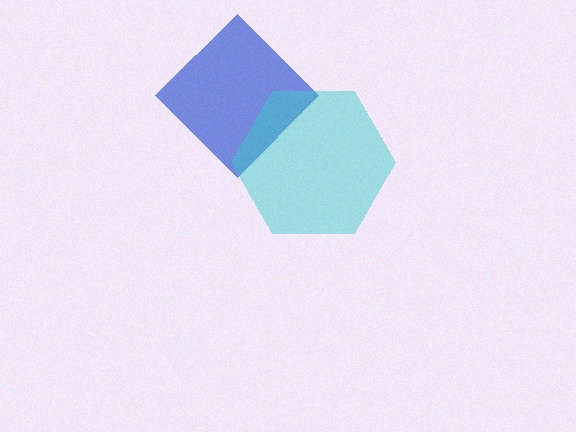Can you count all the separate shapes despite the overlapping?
Yes, there are 2 separate shapes.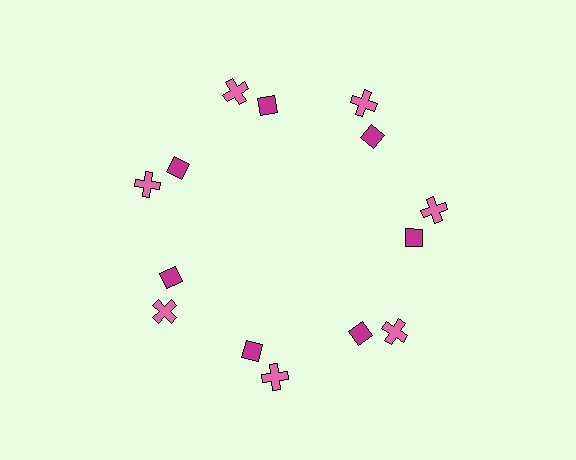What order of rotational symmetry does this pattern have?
This pattern has 7-fold rotational symmetry.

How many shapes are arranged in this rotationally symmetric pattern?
There are 14 shapes, arranged in 7 groups of 2.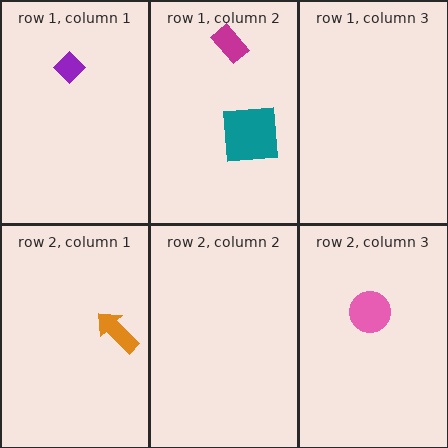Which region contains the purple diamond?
The row 1, column 1 region.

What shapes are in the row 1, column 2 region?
The teal square, the magenta rectangle.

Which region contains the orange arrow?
The row 2, column 1 region.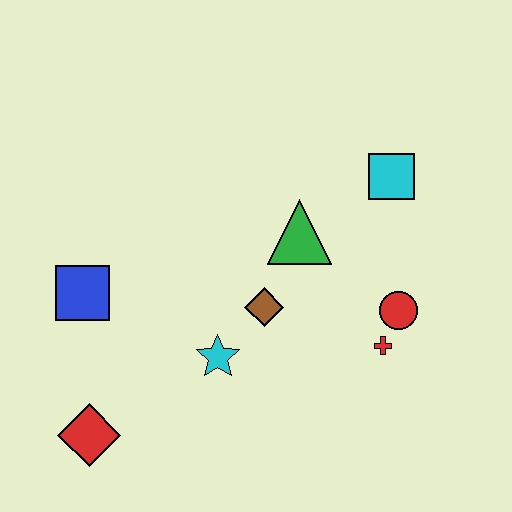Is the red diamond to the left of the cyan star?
Yes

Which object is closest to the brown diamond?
The cyan star is closest to the brown diamond.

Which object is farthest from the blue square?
The cyan square is farthest from the blue square.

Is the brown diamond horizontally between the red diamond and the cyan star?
No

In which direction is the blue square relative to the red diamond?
The blue square is above the red diamond.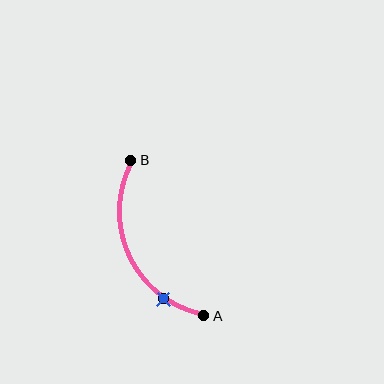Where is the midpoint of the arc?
The arc midpoint is the point on the curve farthest from the straight line joining A and B. It sits to the left of that line.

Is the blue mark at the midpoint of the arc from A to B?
No. The blue mark lies on the arc but is closer to endpoint A. The arc midpoint would be at the point on the curve equidistant along the arc from both A and B.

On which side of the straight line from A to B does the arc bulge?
The arc bulges to the left of the straight line connecting A and B.